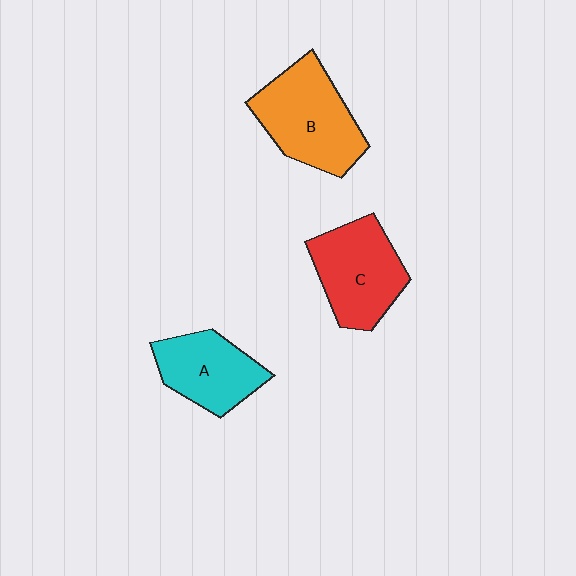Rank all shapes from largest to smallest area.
From largest to smallest: B (orange), C (red), A (cyan).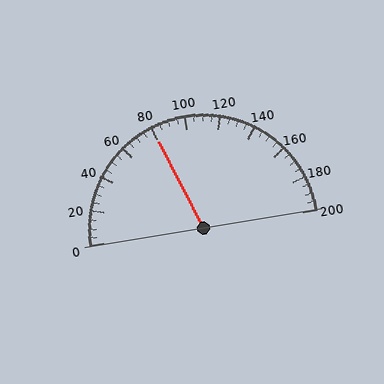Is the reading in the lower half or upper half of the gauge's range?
The reading is in the lower half of the range (0 to 200).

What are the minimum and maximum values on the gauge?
The gauge ranges from 0 to 200.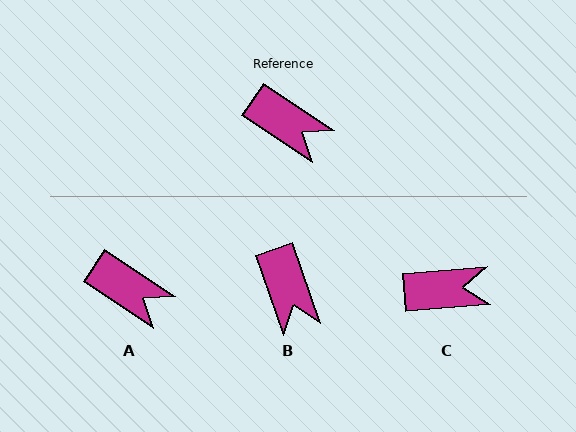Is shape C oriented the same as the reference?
No, it is off by about 38 degrees.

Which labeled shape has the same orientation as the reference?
A.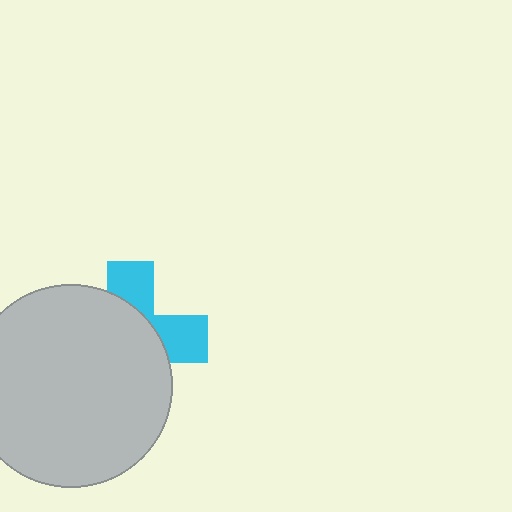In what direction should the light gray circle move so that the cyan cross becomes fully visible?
The light gray circle should move toward the lower-left. That is the shortest direction to clear the overlap and leave the cyan cross fully visible.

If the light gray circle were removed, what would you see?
You would see the complete cyan cross.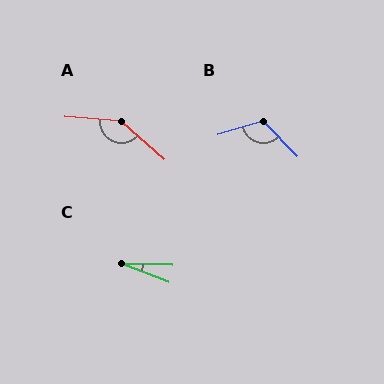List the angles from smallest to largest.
C (19°), B (117°), A (144°).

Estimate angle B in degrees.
Approximately 117 degrees.